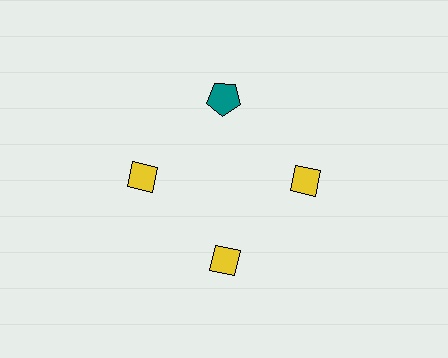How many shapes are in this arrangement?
There are 4 shapes arranged in a ring pattern.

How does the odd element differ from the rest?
It differs in both color (teal instead of yellow) and shape (pentagon instead of diamond).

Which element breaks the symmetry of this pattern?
The teal pentagon at roughly the 12 o'clock position breaks the symmetry. All other shapes are yellow diamonds.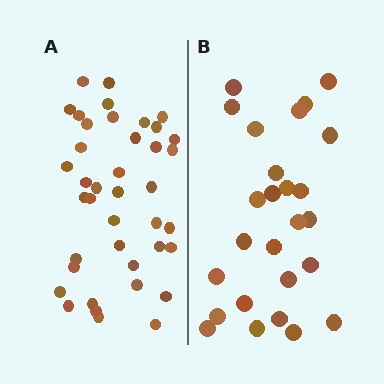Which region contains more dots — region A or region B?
Region A (the left region) has more dots.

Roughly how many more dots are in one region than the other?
Region A has approximately 15 more dots than region B.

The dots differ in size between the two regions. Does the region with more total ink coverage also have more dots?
No. Region B has more total ink coverage because its dots are larger, but region A actually contains more individual dots. Total area can be misleading — the number of items is what matters here.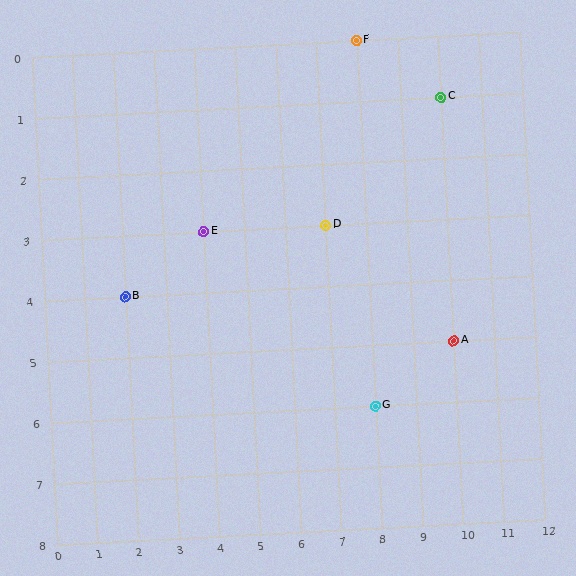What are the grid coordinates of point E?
Point E is at grid coordinates (4, 3).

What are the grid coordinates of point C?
Point C is at grid coordinates (10, 1).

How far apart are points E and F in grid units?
Points E and F are 4 columns and 3 rows apart (about 5.0 grid units diagonally).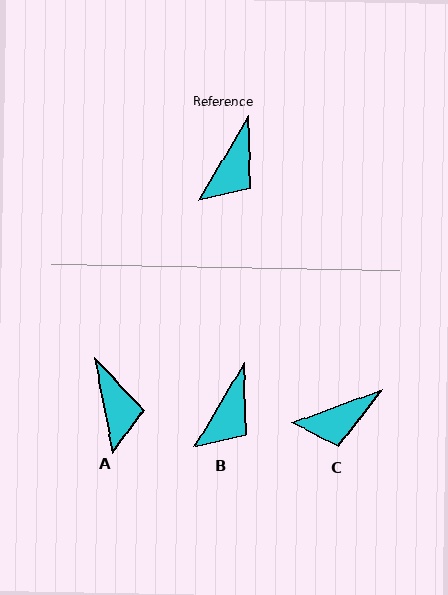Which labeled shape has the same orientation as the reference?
B.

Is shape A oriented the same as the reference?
No, it is off by about 42 degrees.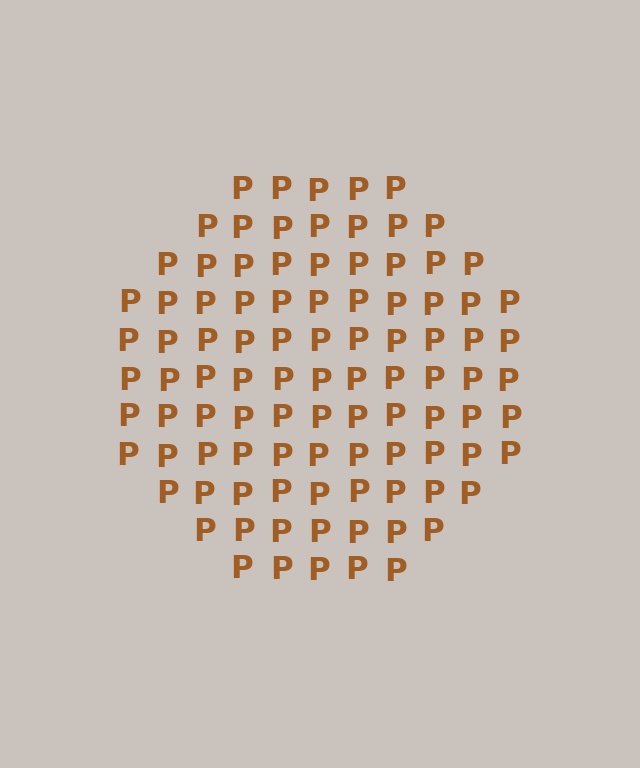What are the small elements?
The small elements are letter P's.